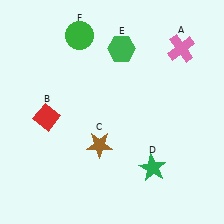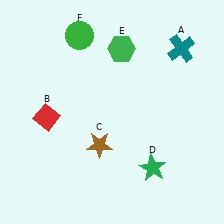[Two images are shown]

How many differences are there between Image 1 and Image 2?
There is 1 difference between the two images.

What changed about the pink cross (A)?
In Image 1, A is pink. In Image 2, it changed to teal.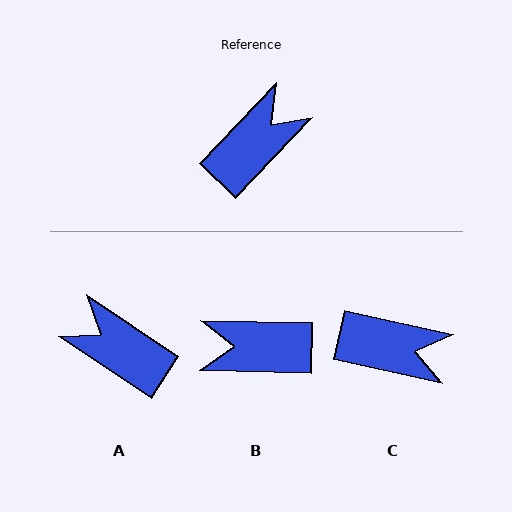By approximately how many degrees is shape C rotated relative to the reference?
Approximately 59 degrees clockwise.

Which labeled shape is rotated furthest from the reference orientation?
B, about 132 degrees away.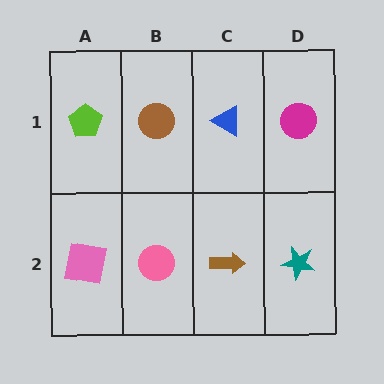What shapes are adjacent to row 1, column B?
A pink circle (row 2, column B), a lime pentagon (row 1, column A), a blue triangle (row 1, column C).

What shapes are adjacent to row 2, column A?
A lime pentagon (row 1, column A), a pink circle (row 2, column B).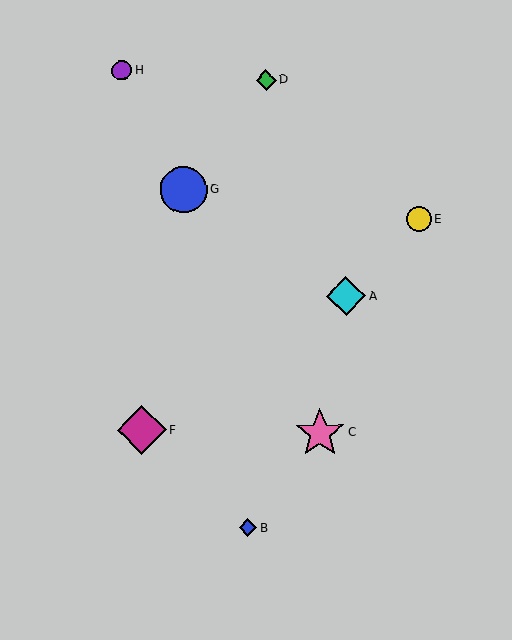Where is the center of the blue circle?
The center of the blue circle is at (184, 190).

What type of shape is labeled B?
Shape B is a blue diamond.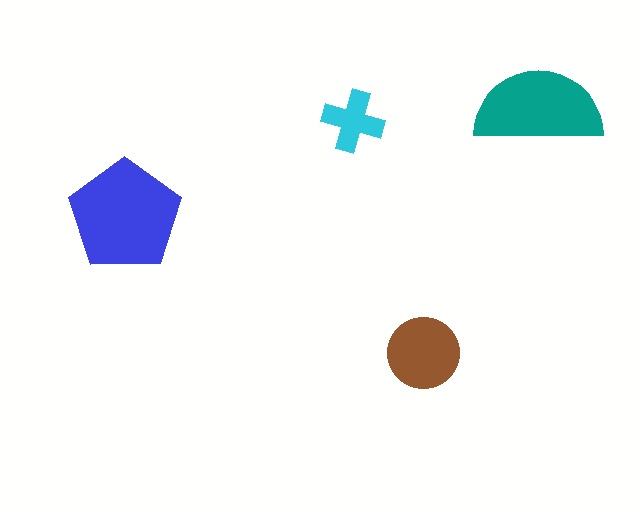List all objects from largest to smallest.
The blue pentagon, the teal semicircle, the brown circle, the cyan cross.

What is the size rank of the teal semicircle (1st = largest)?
2nd.